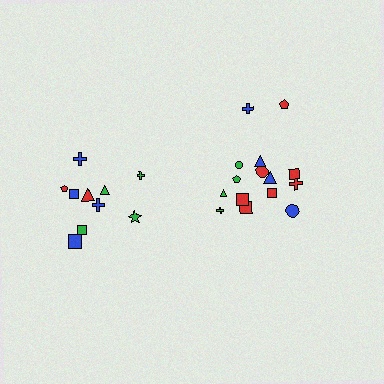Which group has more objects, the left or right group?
The right group.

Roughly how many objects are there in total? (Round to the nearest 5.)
Roughly 25 objects in total.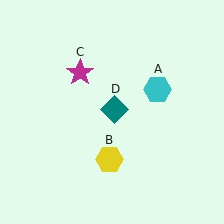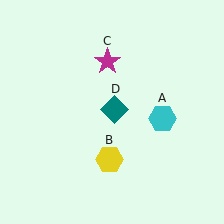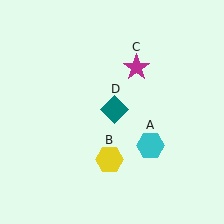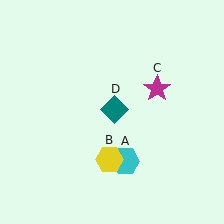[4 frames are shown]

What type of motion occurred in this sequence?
The cyan hexagon (object A), magenta star (object C) rotated clockwise around the center of the scene.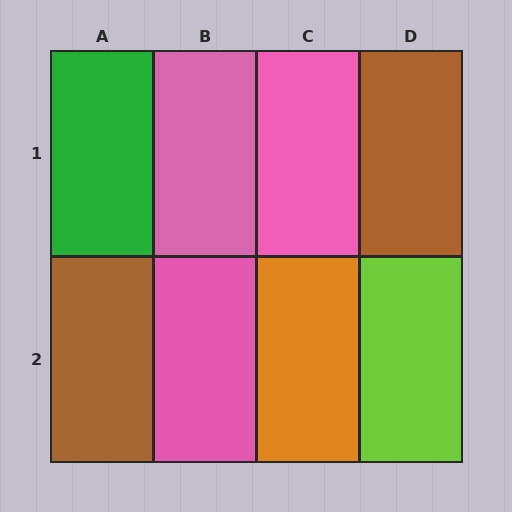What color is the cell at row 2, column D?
Lime.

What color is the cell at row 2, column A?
Brown.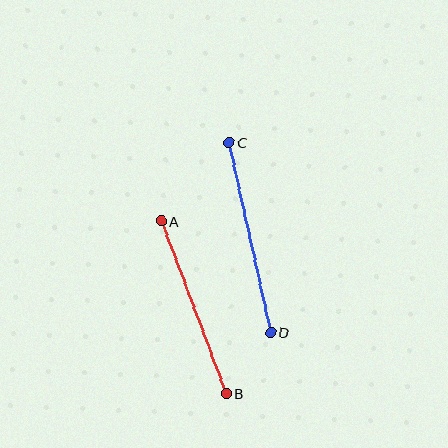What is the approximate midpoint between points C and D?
The midpoint is at approximately (250, 237) pixels.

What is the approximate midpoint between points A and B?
The midpoint is at approximately (194, 307) pixels.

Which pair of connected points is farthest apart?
Points C and D are farthest apart.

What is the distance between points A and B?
The distance is approximately 184 pixels.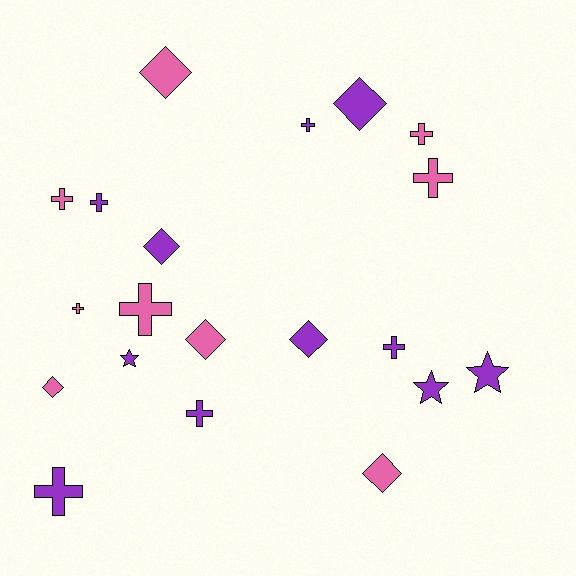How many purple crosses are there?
There are 5 purple crosses.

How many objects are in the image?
There are 20 objects.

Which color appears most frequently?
Purple, with 11 objects.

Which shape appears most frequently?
Cross, with 10 objects.